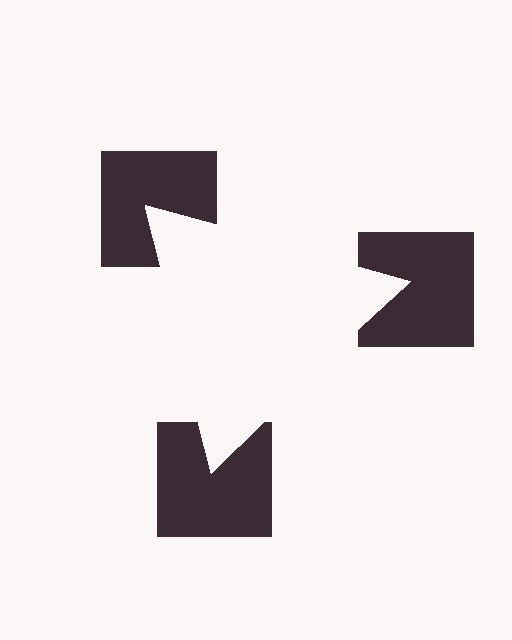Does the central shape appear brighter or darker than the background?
It typically appears slightly brighter than the background, even though no actual brightness change is drawn.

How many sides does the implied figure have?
3 sides.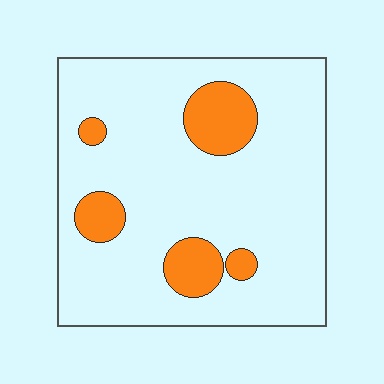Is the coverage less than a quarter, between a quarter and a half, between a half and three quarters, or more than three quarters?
Less than a quarter.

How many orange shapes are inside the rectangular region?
5.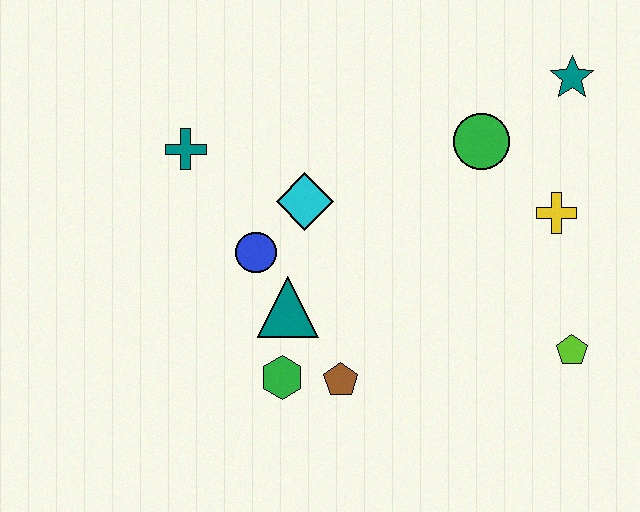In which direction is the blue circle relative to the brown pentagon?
The blue circle is above the brown pentagon.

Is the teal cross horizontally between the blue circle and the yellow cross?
No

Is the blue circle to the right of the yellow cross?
No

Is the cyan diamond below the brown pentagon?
No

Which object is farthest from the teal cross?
The lime pentagon is farthest from the teal cross.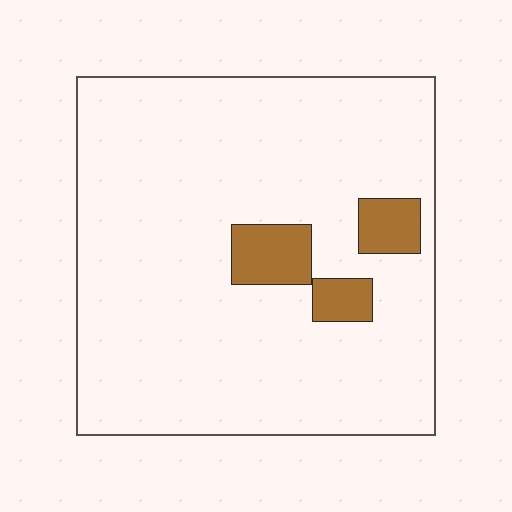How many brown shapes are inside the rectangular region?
3.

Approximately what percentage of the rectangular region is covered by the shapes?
Approximately 10%.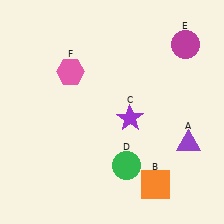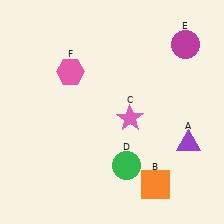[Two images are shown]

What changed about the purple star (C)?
In Image 1, C is purple. In Image 2, it changed to pink.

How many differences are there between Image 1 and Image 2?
There is 1 difference between the two images.